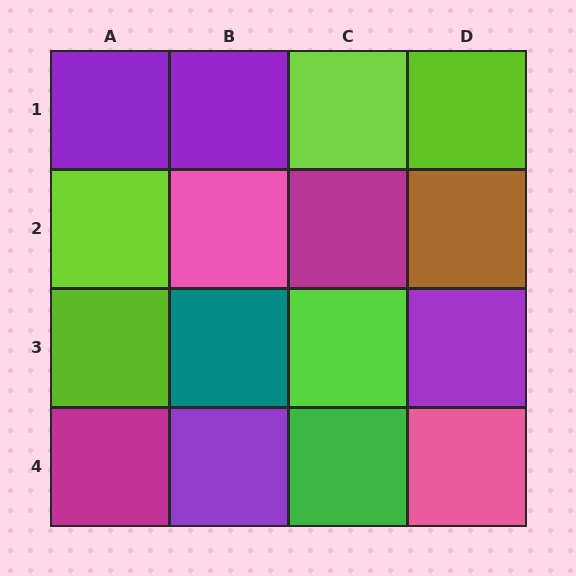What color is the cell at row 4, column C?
Green.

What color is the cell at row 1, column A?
Purple.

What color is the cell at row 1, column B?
Purple.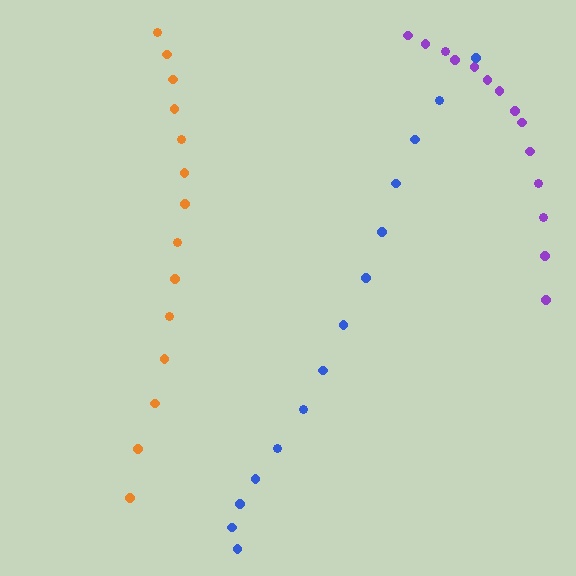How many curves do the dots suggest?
There are 3 distinct paths.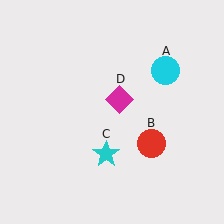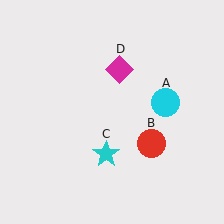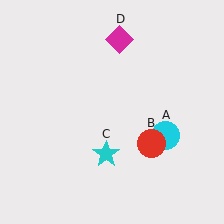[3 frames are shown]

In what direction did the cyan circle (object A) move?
The cyan circle (object A) moved down.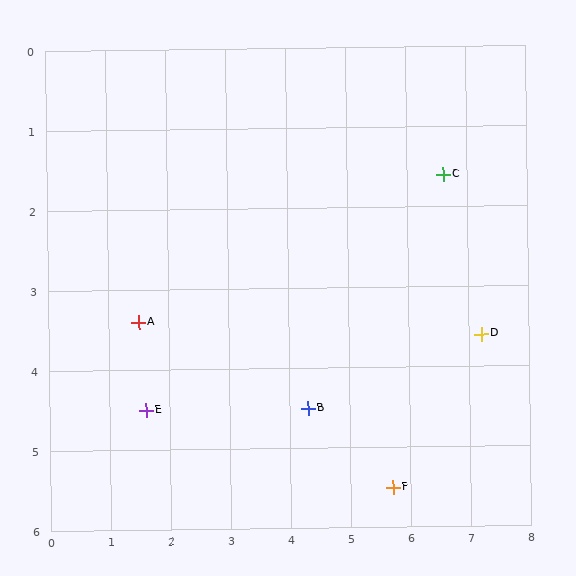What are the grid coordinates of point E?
Point E is at approximately (1.6, 4.5).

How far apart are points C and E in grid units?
Points C and E are about 5.8 grid units apart.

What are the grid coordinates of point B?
Point B is at approximately (4.3, 4.5).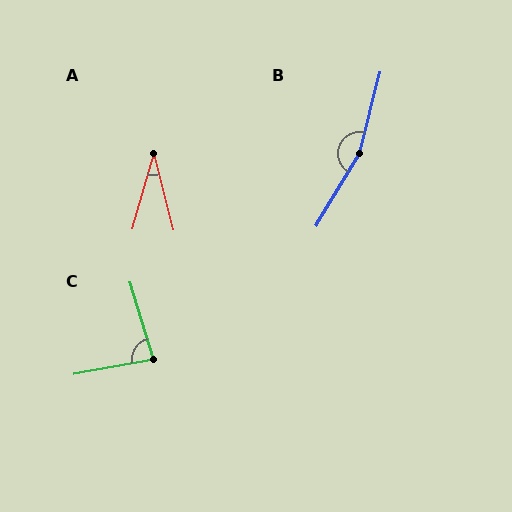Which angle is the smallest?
A, at approximately 30 degrees.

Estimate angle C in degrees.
Approximately 84 degrees.